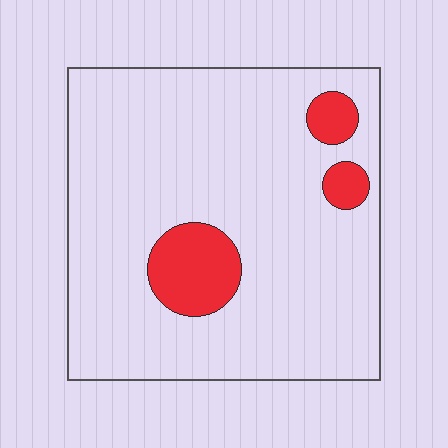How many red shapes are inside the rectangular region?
3.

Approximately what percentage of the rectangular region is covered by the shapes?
Approximately 10%.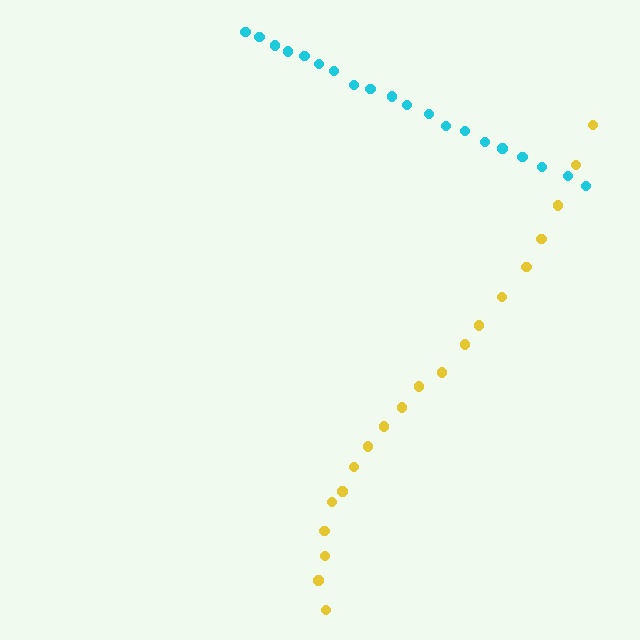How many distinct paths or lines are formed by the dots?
There are 2 distinct paths.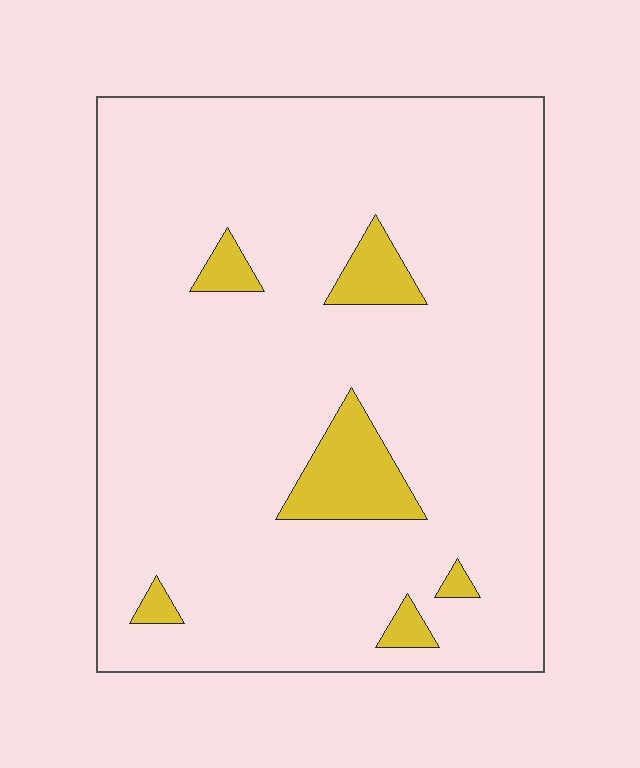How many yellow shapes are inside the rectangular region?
6.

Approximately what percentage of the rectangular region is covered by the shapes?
Approximately 10%.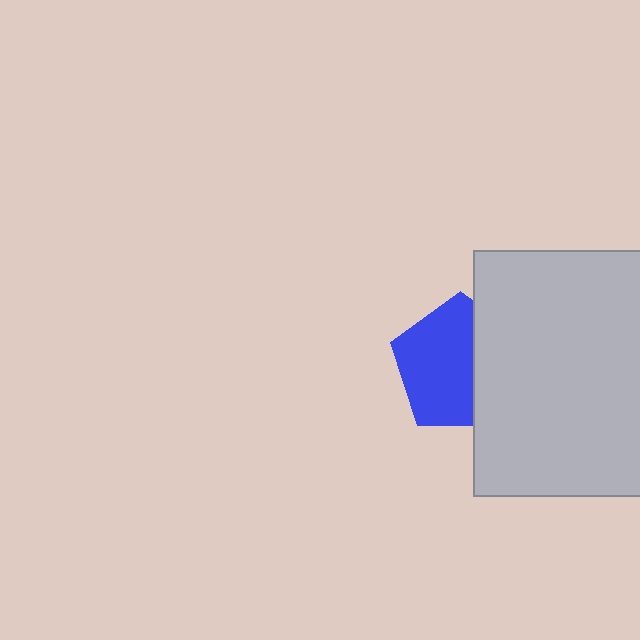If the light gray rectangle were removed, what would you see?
You would see the complete blue pentagon.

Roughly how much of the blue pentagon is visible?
About half of it is visible (roughly 63%).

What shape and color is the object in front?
The object in front is a light gray rectangle.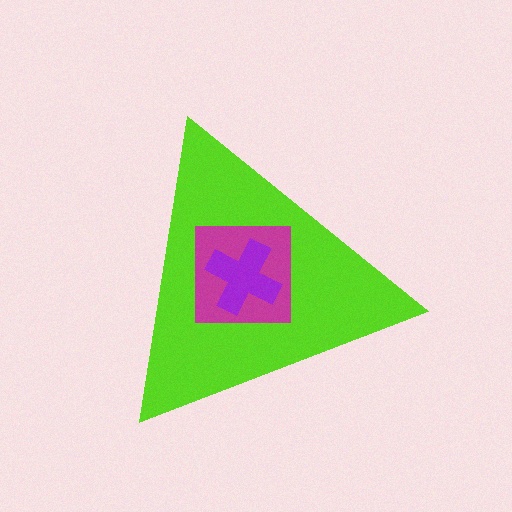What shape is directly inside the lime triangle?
The magenta square.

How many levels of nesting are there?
3.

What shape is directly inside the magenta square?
The purple cross.